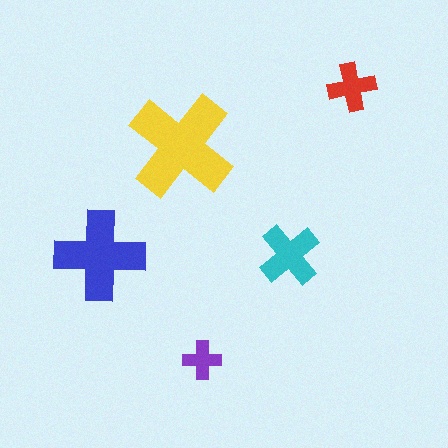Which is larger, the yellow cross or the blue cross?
The yellow one.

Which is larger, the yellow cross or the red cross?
The yellow one.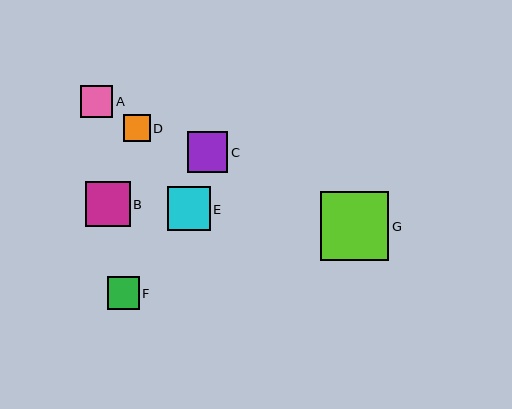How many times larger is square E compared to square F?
Square E is approximately 1.3 times the size of square F.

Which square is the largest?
Square G is the largest with a size of approximately 68 pixels.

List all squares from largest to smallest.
From largest to smallest: G, B, E, C, A, F, D.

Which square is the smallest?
Square D is the smallest with a size of approximately 27 pixels.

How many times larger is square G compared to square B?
Square G is approximately 1.5 times the size of square B.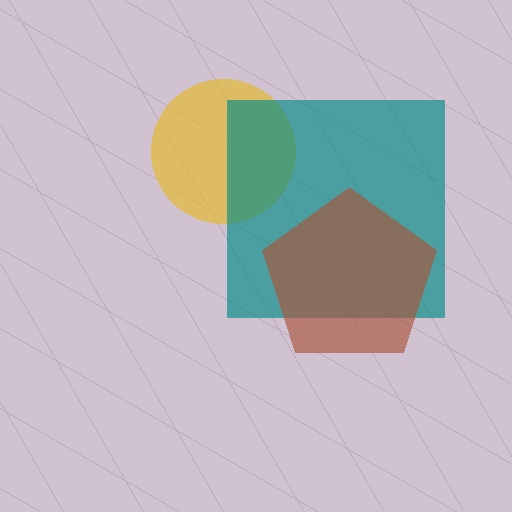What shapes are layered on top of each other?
The layered shapes are: a yellow circle, a teal square, a brown pentagon.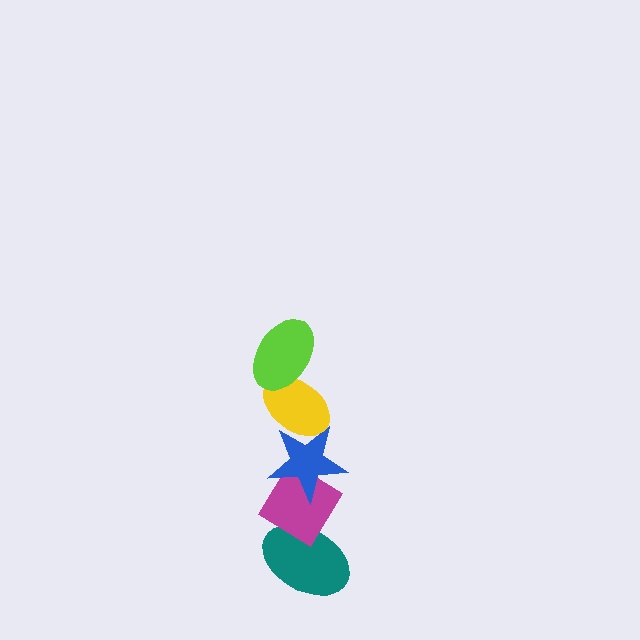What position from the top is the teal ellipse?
The teal ellipse is 5th from the top.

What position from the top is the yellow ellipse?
The yellow ellipse is 2nd from the top.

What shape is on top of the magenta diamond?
The blue star is on top of the magenta diamond.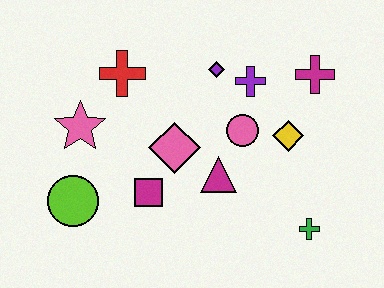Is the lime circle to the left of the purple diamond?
Yes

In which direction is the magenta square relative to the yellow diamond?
The magenta square is to the left of the yellow diamond.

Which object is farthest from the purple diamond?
The lime circle is farthest from the purple diamond.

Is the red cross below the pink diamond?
No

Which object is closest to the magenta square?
The pink diamond is closest to the magenta square.